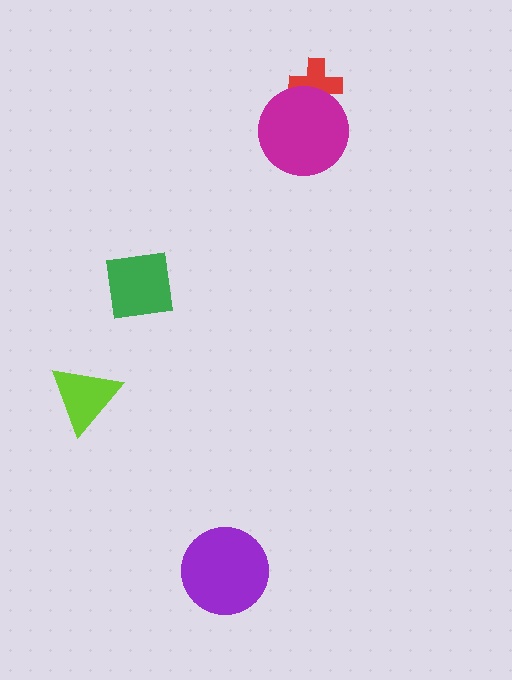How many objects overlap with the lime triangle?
0 objects overlap with the lime triangle.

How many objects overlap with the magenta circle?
1 object overlaps with the magenta circle.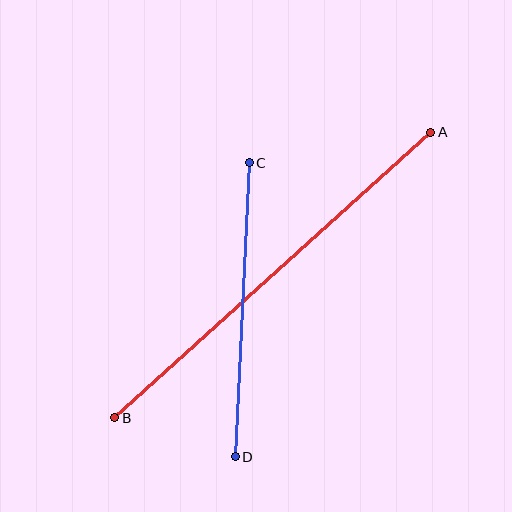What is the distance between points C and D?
The distance is approximately 294 pixels.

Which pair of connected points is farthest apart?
Points A and B are farthest apart.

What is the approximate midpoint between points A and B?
The midpoint is at approximately (273, 275) pixels.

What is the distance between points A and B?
The distance is approximately 426 pixels.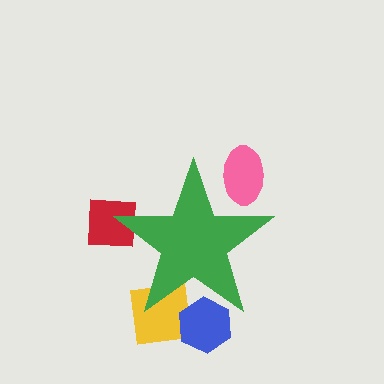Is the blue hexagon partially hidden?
Yes, the blue hexagon is partially hidden behind the green star.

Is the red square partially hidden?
Yes, the red square is partially hidden behind the green star.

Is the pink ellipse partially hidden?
Yes, the pink ellipse is partially hidden behind the green star.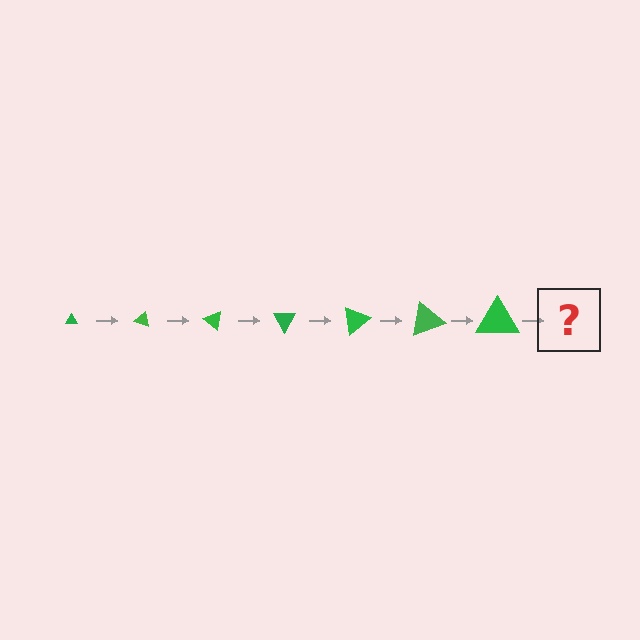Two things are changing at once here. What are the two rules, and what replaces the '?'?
The two rules are that the triangle grows larger each step and it rotates 20 degrees each step. The '?' should be a triangle, larger than the previous one and rotated 140 degrees from the start.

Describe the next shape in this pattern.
It should be a triangle, larger than the previous one and rotated 140 degrees from the start.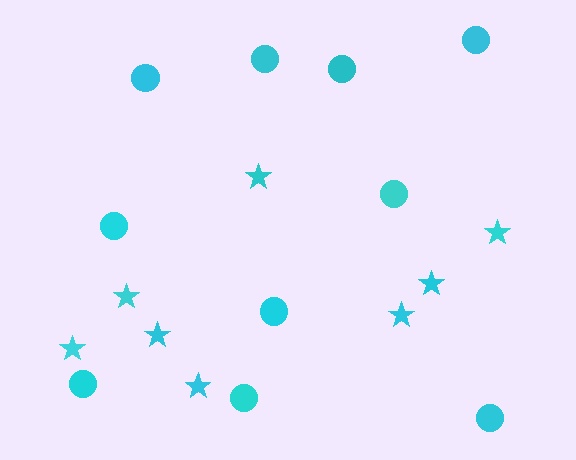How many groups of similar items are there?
There are 2 groups: one group of circles (10) and one group of stars (8).